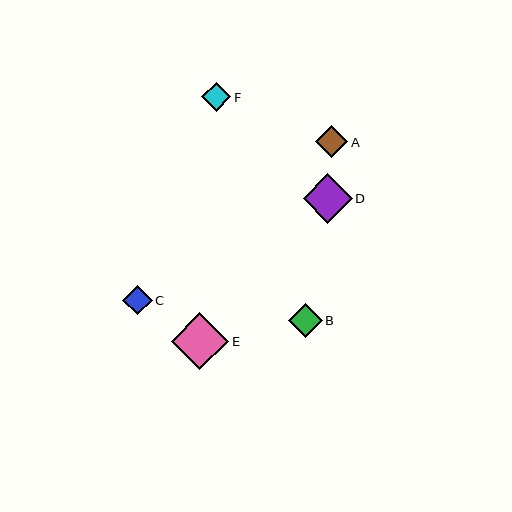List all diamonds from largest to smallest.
From largest to smallest: E, D, B, A, C, F.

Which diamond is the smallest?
Diamond F is the smallest with a size of approximately 29 pixels.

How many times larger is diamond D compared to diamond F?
Diamond D is approximately 1.7 times the size of diamond F.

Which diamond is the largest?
Diamond E is the largest with a size of approximately 58 pixels.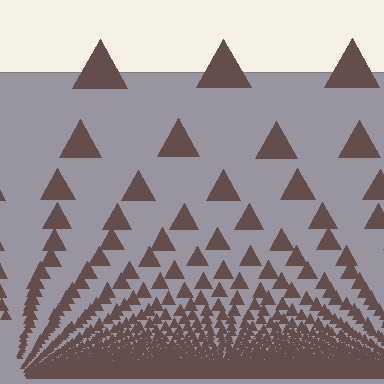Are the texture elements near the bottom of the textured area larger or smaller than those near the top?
Smaller. The gradient is inverted — elements near the bottom are smaller and denser.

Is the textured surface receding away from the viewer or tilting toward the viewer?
The surface appears to tilt toward the viewer. Texture elements get larger and sparser toward the top.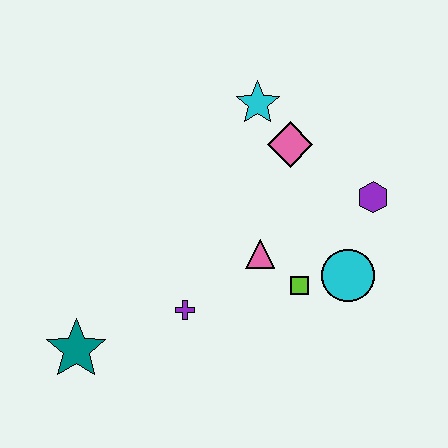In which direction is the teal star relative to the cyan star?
The teal star is below the cyan star.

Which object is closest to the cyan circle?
The lime square is closest to the cyan circle.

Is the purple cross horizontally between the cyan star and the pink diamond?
No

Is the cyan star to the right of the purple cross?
Yes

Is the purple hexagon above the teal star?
Yes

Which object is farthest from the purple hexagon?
The teal star is farthest from the purple hexagon.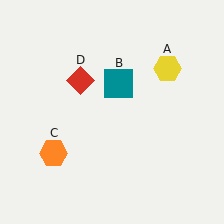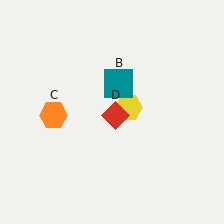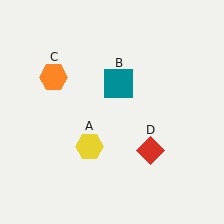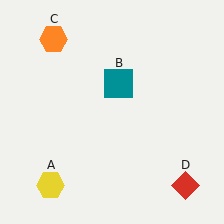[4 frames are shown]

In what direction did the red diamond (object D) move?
The red diamond (object D) moved down and to the right.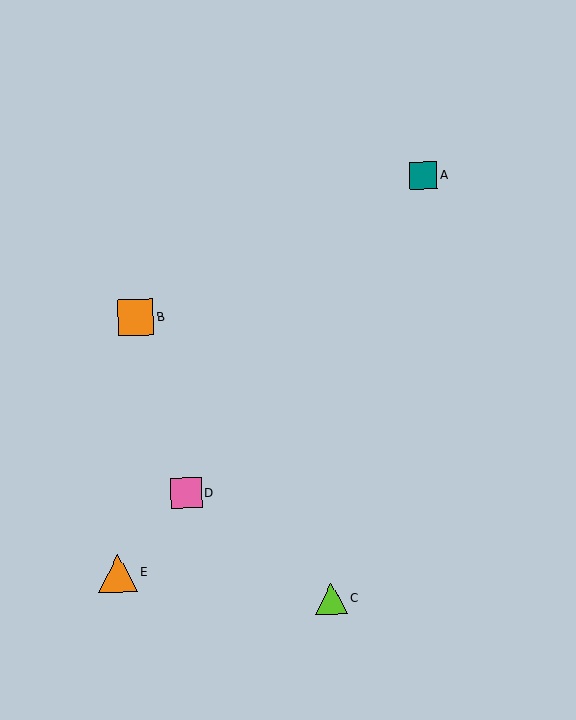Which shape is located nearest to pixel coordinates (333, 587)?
The lime triangle (labeled C) at (331, 599) is nearest to that location.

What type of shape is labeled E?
Shape E is an orange triangle.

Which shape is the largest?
The orange triangle (labeled E) is the largest.